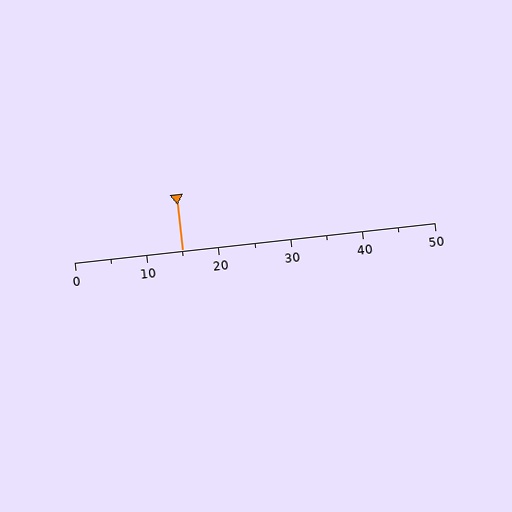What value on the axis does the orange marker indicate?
The marker indicates approximately 15.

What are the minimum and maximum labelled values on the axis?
The axis runs from 0 to 50.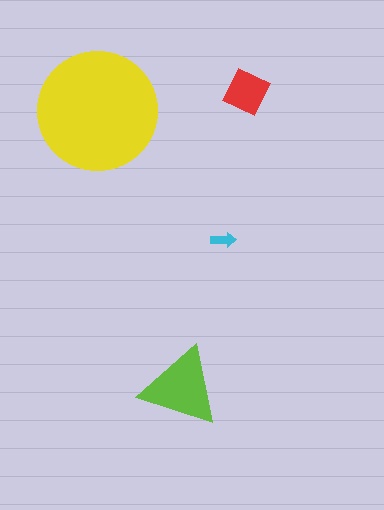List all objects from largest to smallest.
The yellow circle, the lime triangle, the red diamond, the cyan arrow.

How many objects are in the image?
There are 4 objects in the image.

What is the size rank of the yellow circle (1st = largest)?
1st.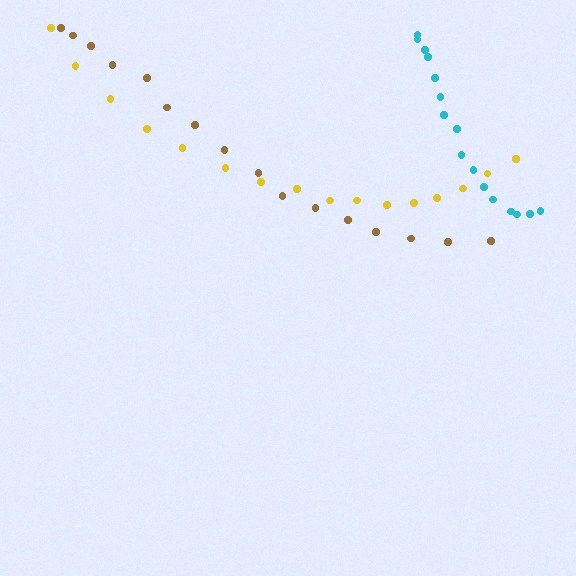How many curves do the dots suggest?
There are 3 distinct paths.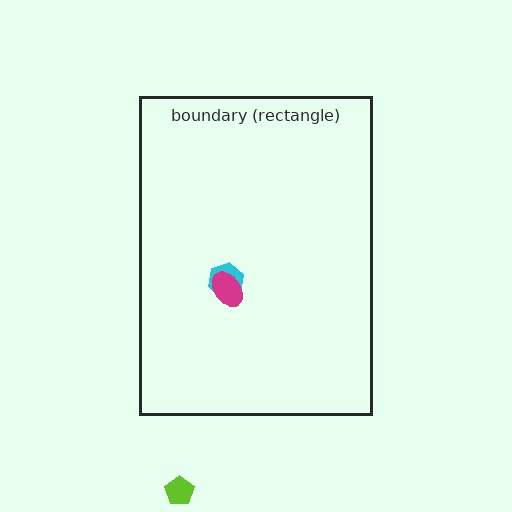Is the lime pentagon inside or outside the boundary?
Outside.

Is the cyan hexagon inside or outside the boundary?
Inside.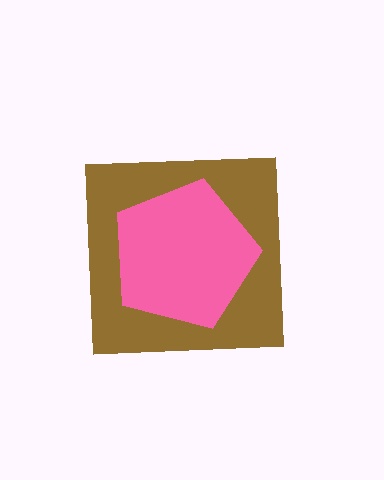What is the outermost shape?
The brown square.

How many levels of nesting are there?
2.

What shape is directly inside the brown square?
The pink pentagon.